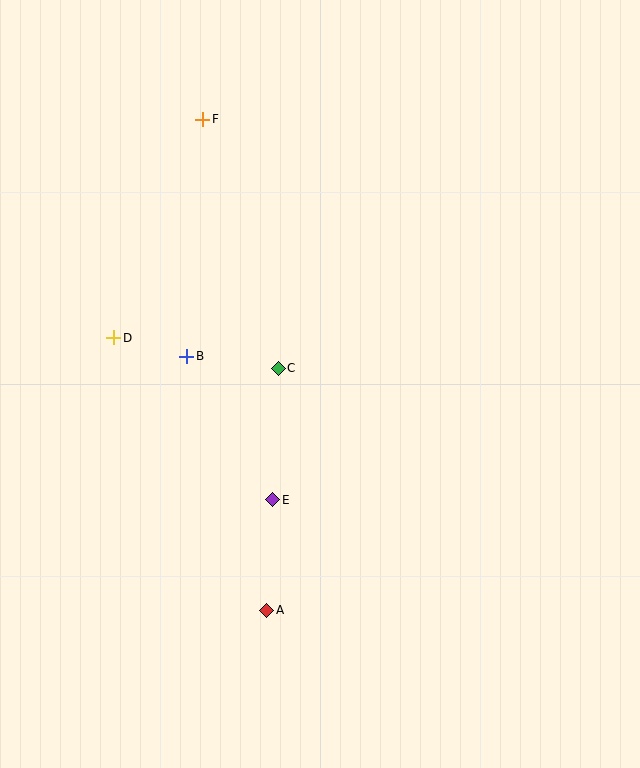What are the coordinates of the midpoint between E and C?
The midpoint between E and C is at (276, 434).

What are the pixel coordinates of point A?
Point A is at (267, 610).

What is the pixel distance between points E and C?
The distance between E and C is 132 pixels.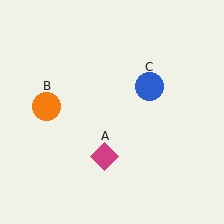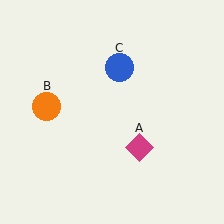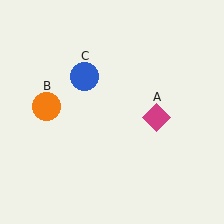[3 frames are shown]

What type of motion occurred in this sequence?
The magenta diamond (object A), blue circle (object C) rotated counterclockwise around the center of the scene.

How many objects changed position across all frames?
2 objects changed position: magenta diamond (object A), blue circle (object C).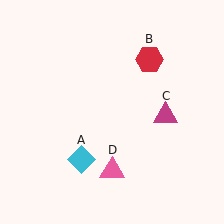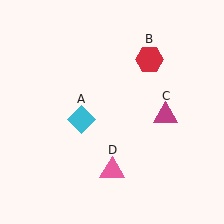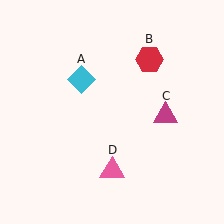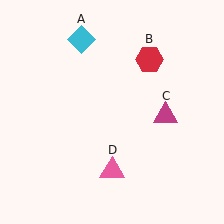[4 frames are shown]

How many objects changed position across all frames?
1 object changed position: cyan diamond (object A).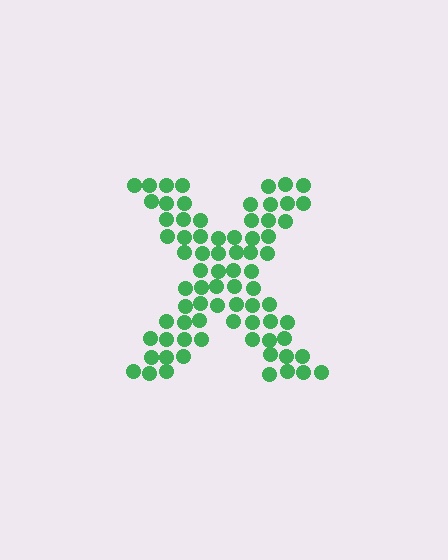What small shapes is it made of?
It is made of small circles.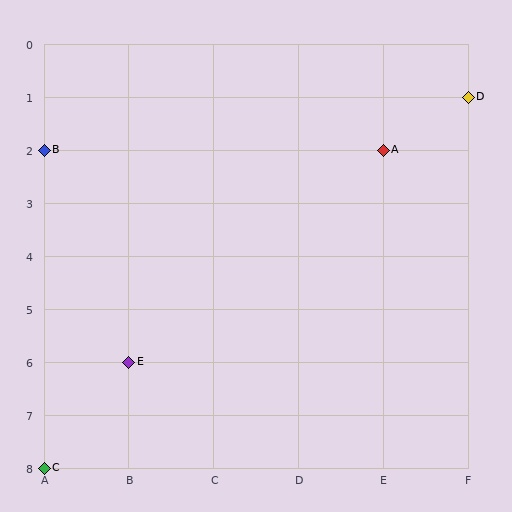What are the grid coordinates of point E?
Point E is at grid coordinates (B, 6).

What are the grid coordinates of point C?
Point C is at grid coordinates (A, 8).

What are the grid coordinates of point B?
Point B is at grid coordinates (A, 2).